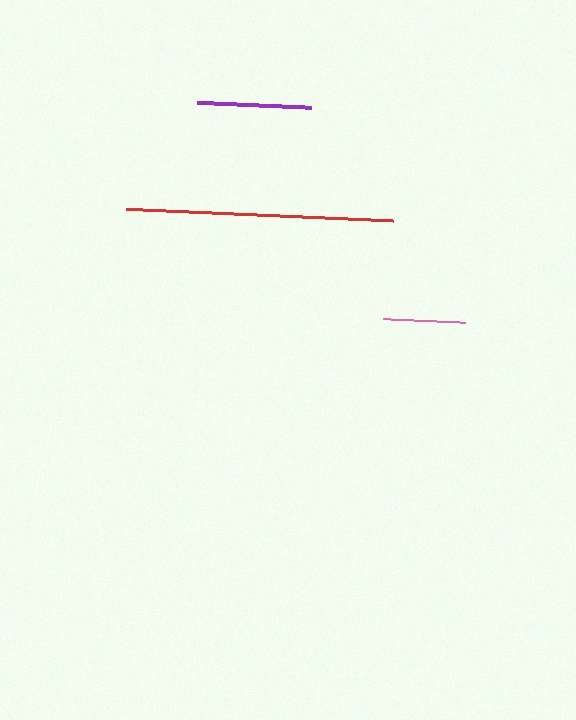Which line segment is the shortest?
The pink line is the shortest at approximately 82 pixels.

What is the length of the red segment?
The red segment is approximately 267 pixels long.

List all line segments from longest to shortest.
From longest to shortest: red, purple, pink.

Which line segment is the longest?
The red line is the longest at approximately 267 pixels.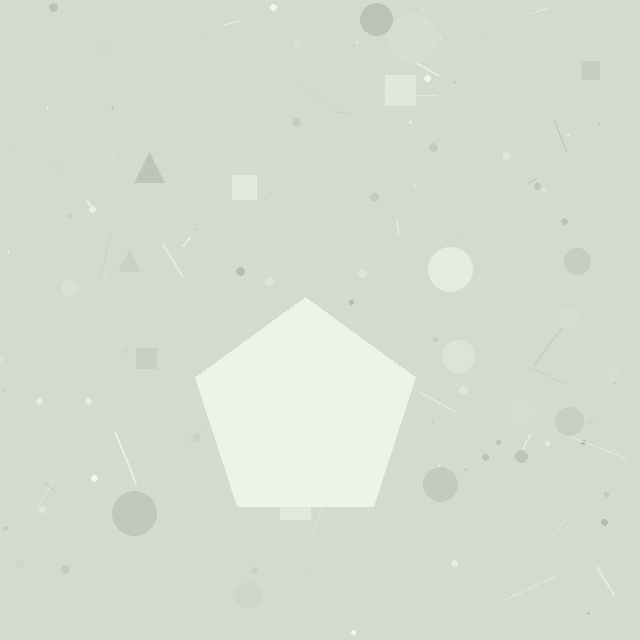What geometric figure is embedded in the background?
A pentagon is embedded in the background.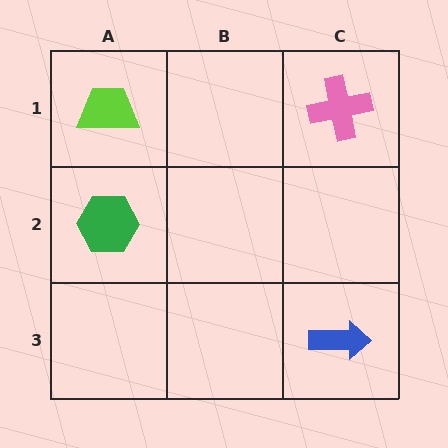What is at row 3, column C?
A blue arrow.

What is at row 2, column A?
A green hexagon.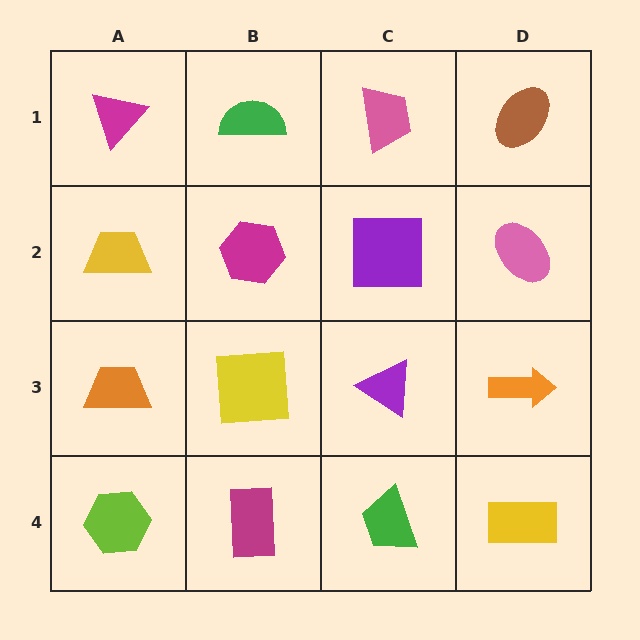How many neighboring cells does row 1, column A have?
2.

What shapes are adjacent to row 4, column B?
A yellow square (row 3, column B), a lime hexagon (row 4, column A), a green trapezoid (row 4, column C).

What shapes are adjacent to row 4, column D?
An orange arrow (row 3, column D), a green trapezoid (row 4, column C).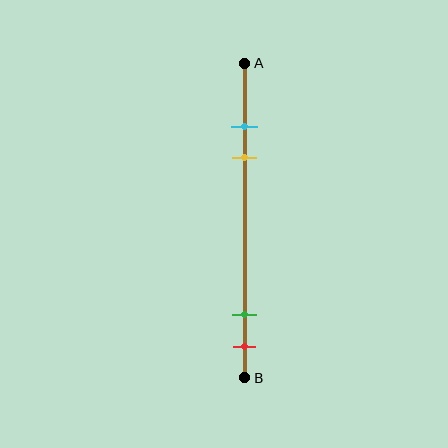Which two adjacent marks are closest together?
The cyan and yellow marks are the closest adjacent pair.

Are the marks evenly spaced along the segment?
No, the marks are not evenly spaced.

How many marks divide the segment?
There are 4 marks dividing the segment.